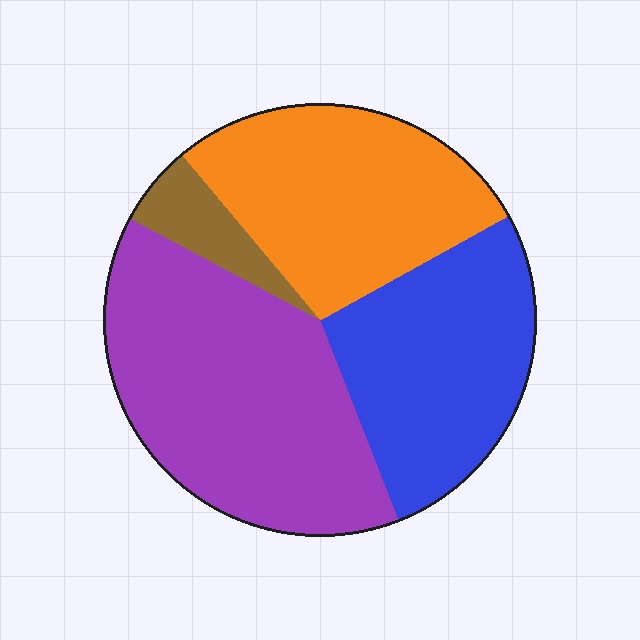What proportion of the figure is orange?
Orange covers around 30% of the figure.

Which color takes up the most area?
Purple, at roughly 40%.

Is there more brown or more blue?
Blue.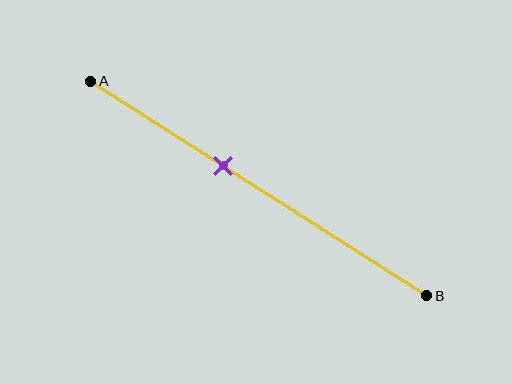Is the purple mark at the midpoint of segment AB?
No, the mark is at about 40% from A, not at the 50% midpoint.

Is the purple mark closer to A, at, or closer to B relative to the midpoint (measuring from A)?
The purple mark is closer to point A than the midpoint of segment AB.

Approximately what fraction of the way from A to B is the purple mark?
The purple mark is approximately 40% of the way from A to B.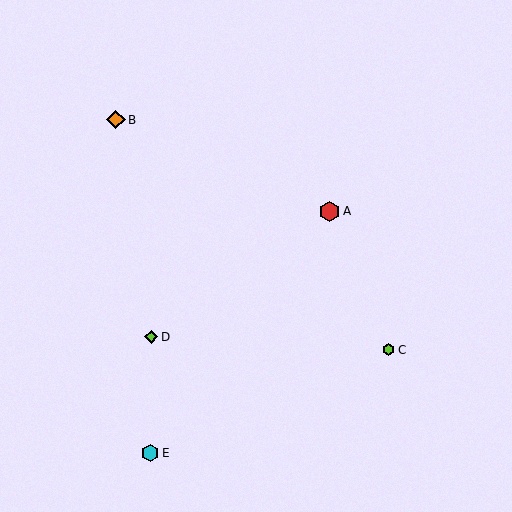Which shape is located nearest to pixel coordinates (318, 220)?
The red hexagon (labeled A) at (329, 211) is nearest to that location.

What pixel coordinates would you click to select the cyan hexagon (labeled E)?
Click at (150, 453) to select the cyan hexagon E.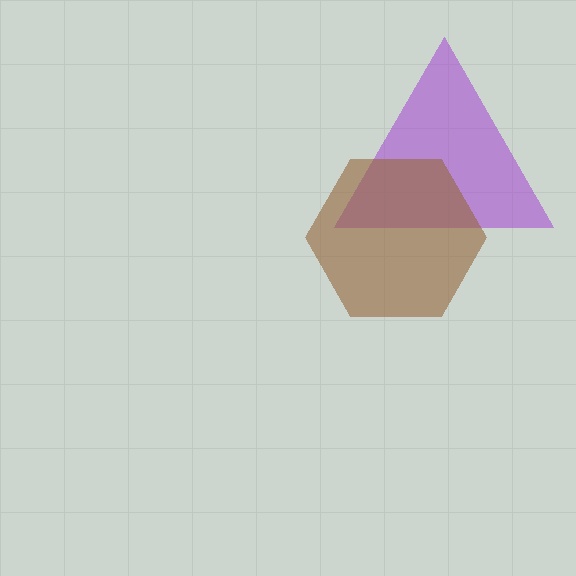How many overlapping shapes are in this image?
There are 2 overlapping shapes in the image.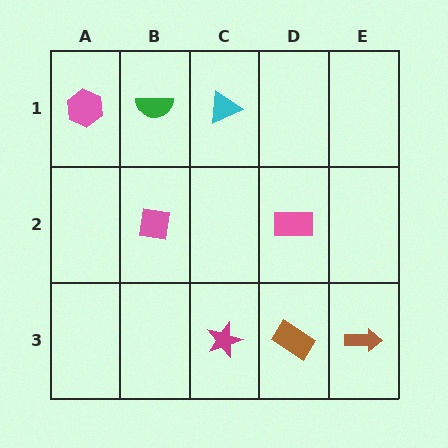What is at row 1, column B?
A green semicircle.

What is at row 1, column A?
A pink hexagon.